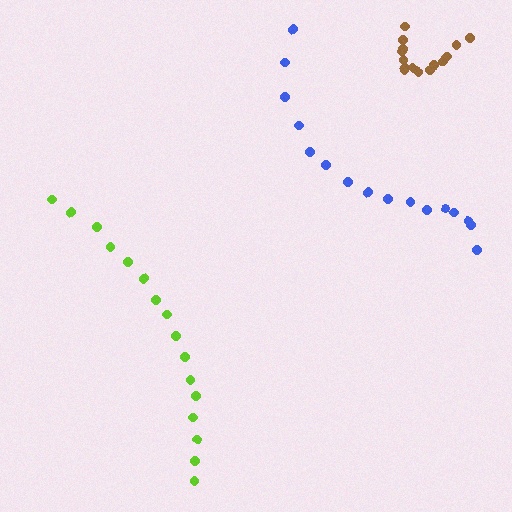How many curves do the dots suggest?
There are 3 distinct paths.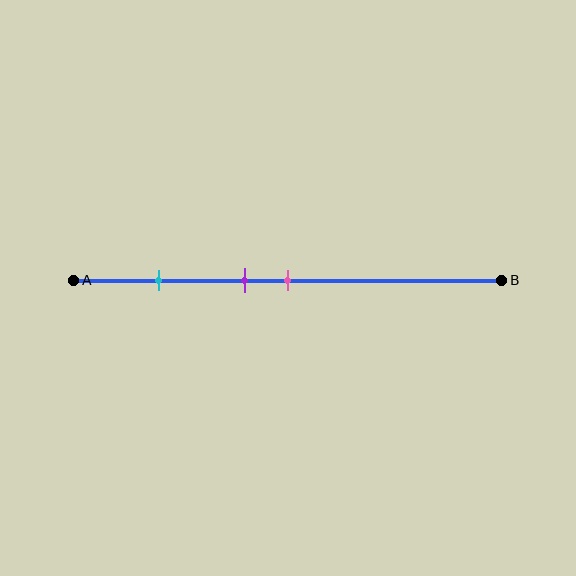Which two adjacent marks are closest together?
The purple and pink marks are the closest adjacent pair.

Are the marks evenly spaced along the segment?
No, the marks are not evenly spaced.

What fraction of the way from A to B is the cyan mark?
The cyan mark is approximately 20% (0.2) of the way from A to B.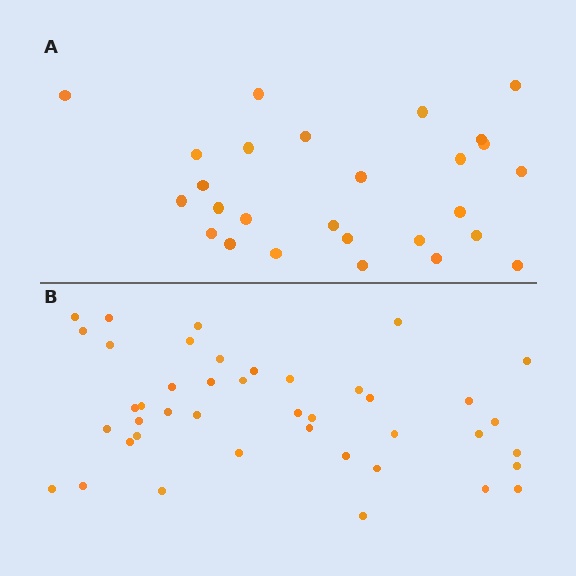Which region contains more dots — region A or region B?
Region B (the bottom region) has more dots.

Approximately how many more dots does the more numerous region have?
Region B has approximately 15 more dots than region A.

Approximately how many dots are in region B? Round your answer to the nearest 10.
About 40 dots. (The exact count is 42, which rounds to 40.)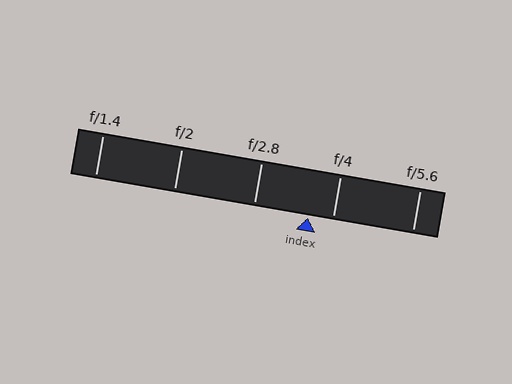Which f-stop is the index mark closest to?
The index mark is closest to f/4.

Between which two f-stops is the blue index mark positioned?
The index mark is between f/2.8 and f/4.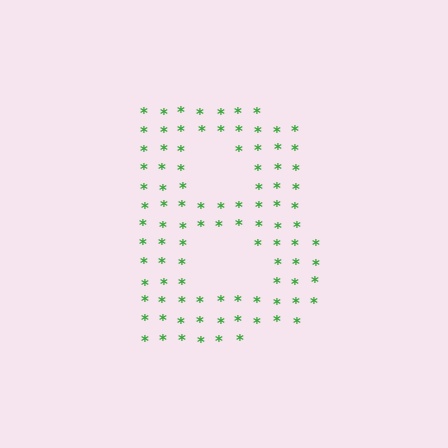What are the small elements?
The small elements are asterisks.